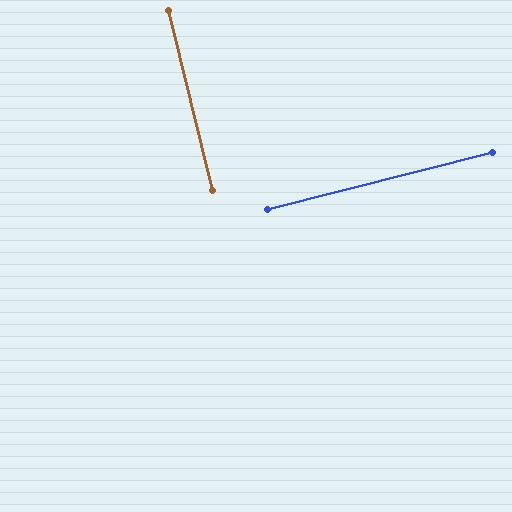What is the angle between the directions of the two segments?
Approximately 90 degrees.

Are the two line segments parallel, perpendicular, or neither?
Perpendicular — they meet at approximately 90°.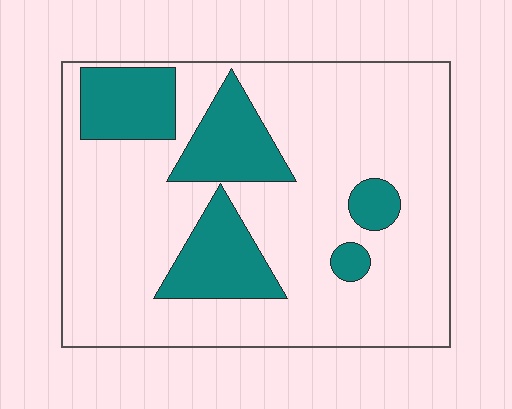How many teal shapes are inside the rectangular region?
5.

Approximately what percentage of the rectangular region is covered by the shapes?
Approximately 25%.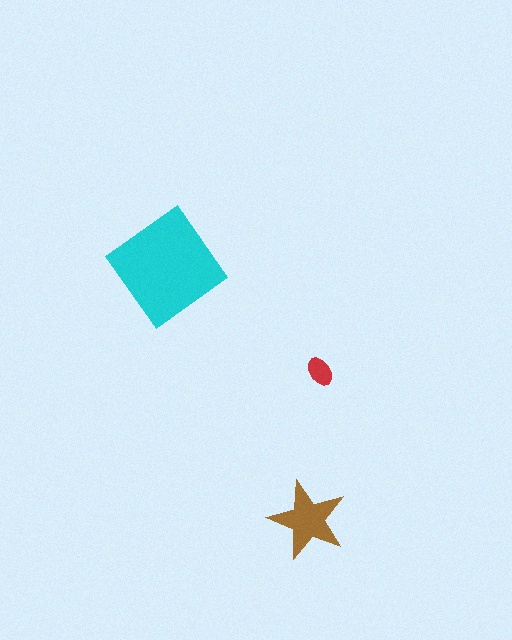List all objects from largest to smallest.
The cyan diamond, the brown star, the red ellipse.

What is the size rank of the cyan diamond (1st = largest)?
1st.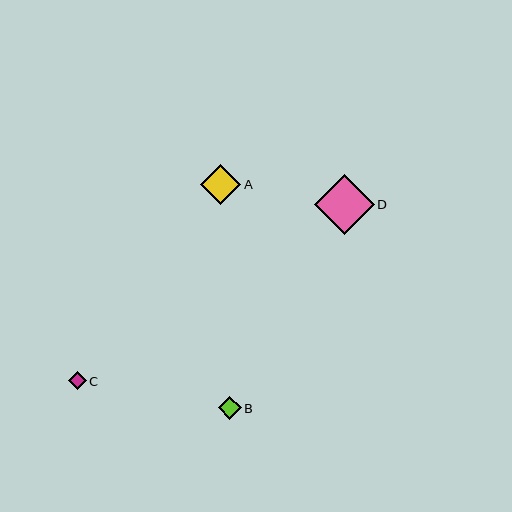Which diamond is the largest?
Diamond D is the largest with a size of approximately 60 pixels.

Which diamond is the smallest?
Diamond C is the smallest with a size of approximately 18 pixels.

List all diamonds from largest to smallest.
From largest to smallest: D, A, B, C.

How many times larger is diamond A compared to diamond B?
Diamond A is approximately 1.7 times the size of diamond B.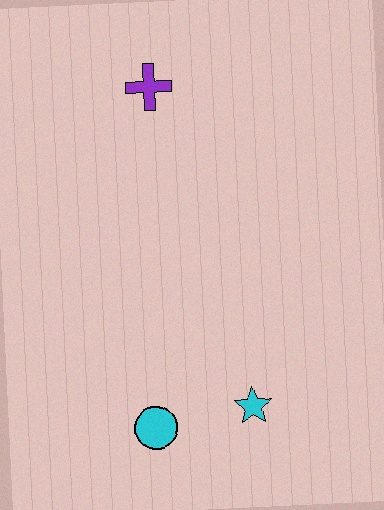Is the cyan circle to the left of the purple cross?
Yes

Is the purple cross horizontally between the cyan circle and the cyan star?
Yes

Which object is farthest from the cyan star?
The purple cross is farthest from the cyan star.